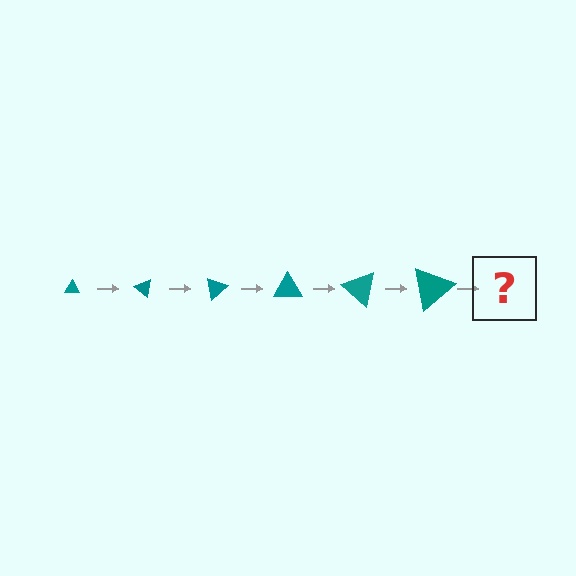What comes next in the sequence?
The next element should be a triangle, larger than the previous one and rotated 240 degrees from the start.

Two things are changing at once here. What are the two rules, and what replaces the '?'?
The two rules are that the triangle grows larger each step and it rotates 40 degrees each step. The '?' should be a triangle, larger than the previous one and rotated 240 degrees from the start.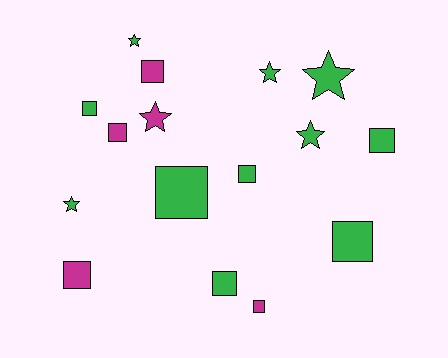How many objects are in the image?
There are 16 objects.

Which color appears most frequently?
Green, with 11 objects.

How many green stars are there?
There are 5 green stars.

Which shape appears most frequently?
Square, with 10 objects.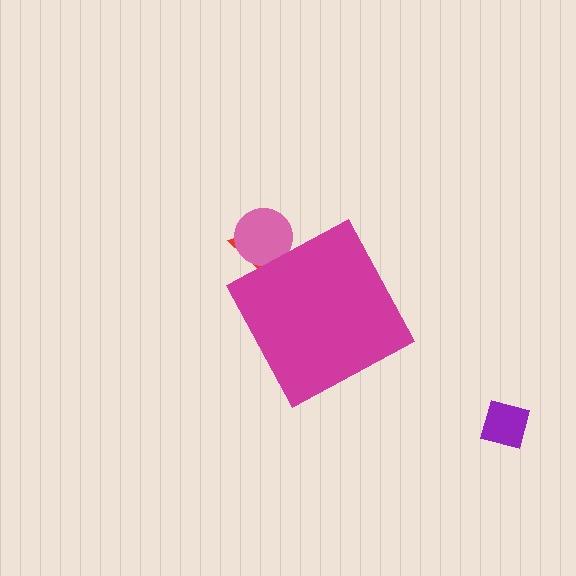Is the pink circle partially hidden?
Yes, the pink circle is partially hidden behind the magenta diamond.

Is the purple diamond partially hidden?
No, the purple diamond is fully visible.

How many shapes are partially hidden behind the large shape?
2 shapes are partially hidden.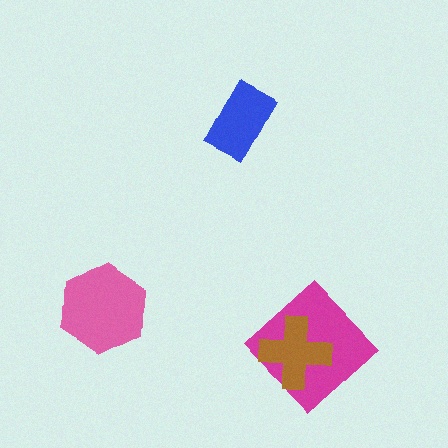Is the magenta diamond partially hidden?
Yes, it is partially covered by another shape.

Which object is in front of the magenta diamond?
The brown cross is in front of the magenta diamond.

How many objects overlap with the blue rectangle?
0 objects overlap with the blue rectangle.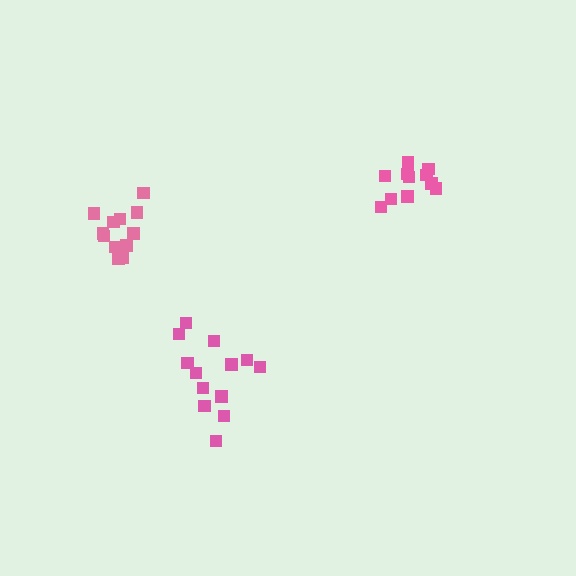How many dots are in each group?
Group 1: 13 dots, Group 2: 11 dots, Group 3: 13 dots (37 total).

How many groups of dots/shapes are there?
There are 3 groups.